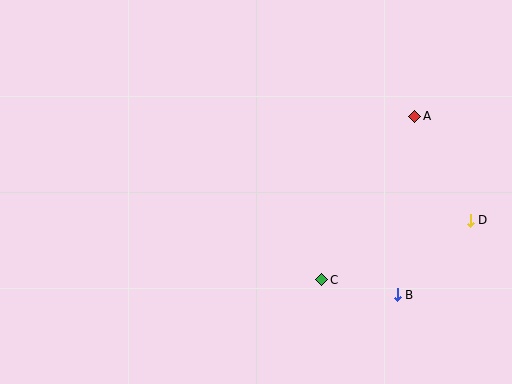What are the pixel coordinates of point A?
Point A is at (415, 116).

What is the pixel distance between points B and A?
The distance between B and A is 180 pixels.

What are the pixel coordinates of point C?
Point C is at (322, 280).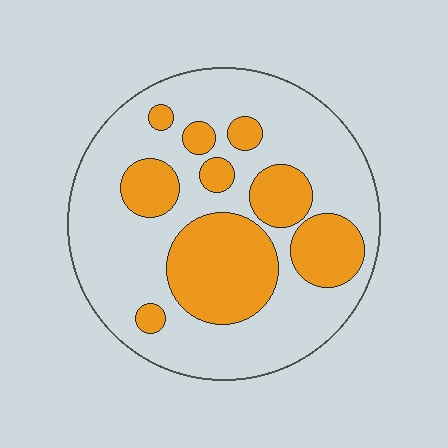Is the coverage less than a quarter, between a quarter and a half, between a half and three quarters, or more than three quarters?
Between a quarter and a half.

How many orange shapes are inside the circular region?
9.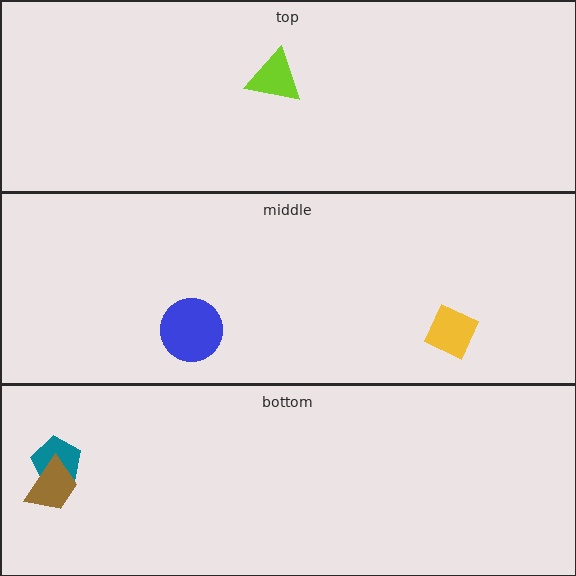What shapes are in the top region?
The lime triangle.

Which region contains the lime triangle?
The top region.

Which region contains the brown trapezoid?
The bottom region.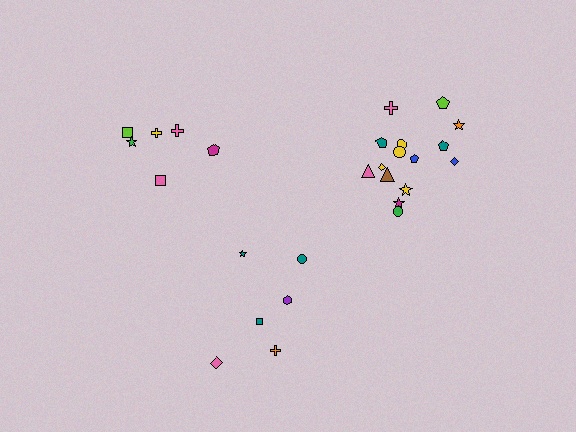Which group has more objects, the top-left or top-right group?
The top-right group.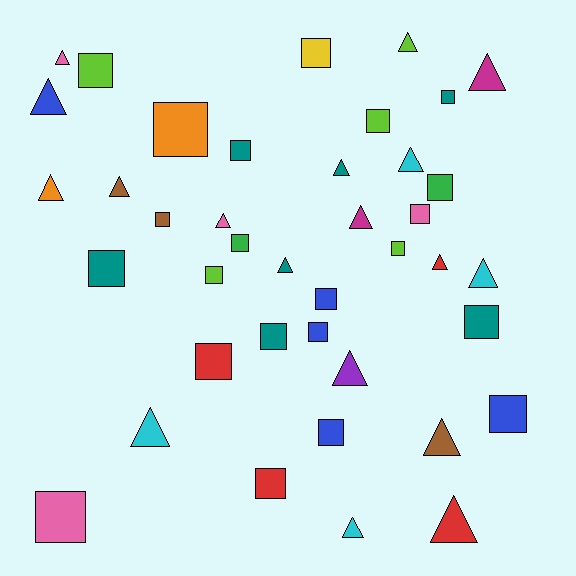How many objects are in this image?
There are 40 objects.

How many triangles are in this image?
There are 18 triangles.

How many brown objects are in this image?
There are 3 brown objects.